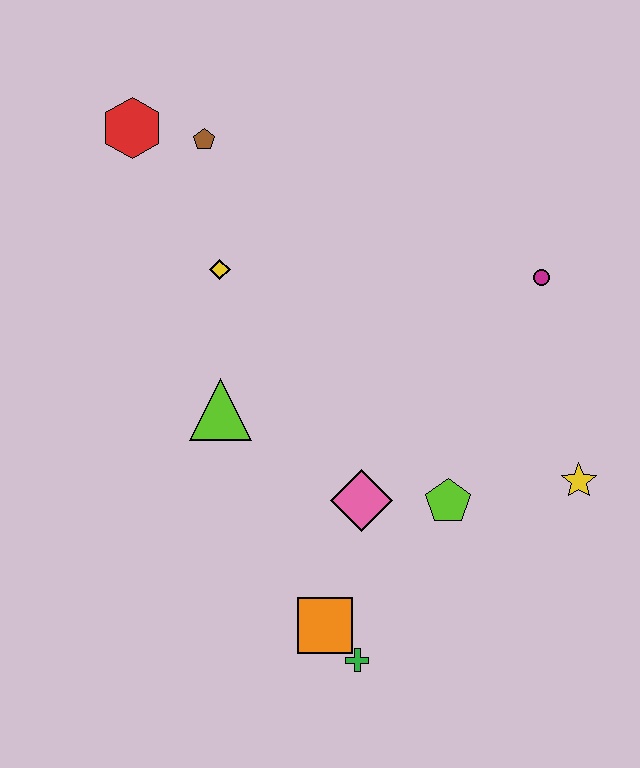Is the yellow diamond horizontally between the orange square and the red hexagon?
Yes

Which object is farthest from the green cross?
The red hexagon is farthest from the green cross.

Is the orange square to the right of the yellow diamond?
Yes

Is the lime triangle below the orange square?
No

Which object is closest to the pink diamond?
The lime pentagon is closest to the pink diamond.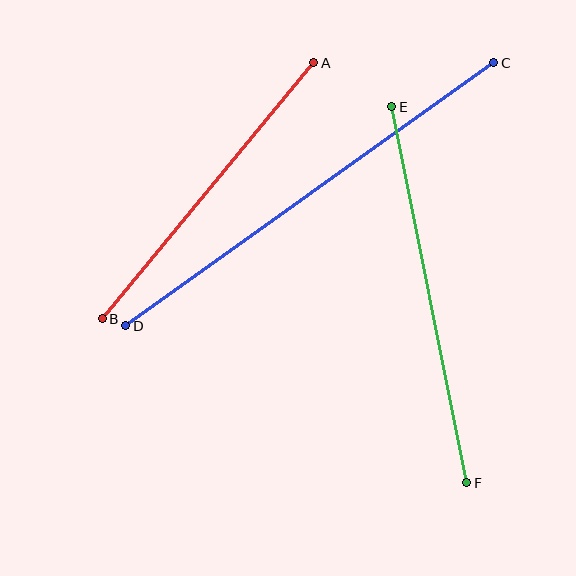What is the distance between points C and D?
The distance is approximately 452 pixels.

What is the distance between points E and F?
The distance is approximately 383 pixels.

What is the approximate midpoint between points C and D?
The midpoint is at approximately (310, 194) pixels.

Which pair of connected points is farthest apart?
Points C and D are farthest apart.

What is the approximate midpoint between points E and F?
The midpoint is at approximately (429, 295) pixels.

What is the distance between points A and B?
The distance is approximately 332 pixels.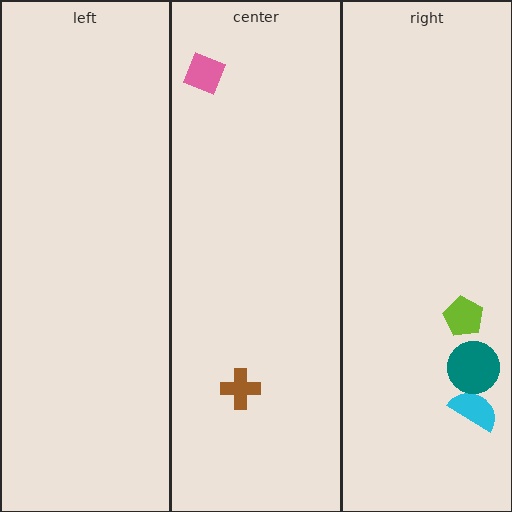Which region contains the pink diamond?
The center region.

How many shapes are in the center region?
2.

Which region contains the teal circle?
The right region.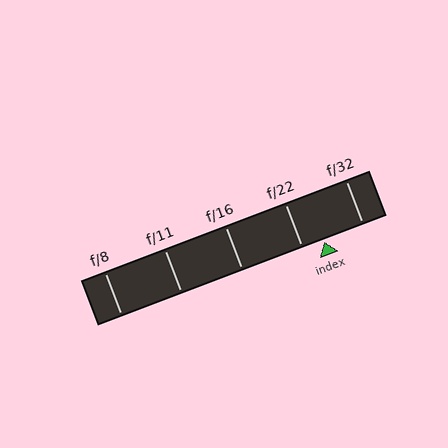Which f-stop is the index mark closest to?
The index mark is closest to f/22.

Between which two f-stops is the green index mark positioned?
The index mark is between f/22 and f/32.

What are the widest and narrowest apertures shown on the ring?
The widest aperture shown is f/8 and the narrowest is f/32.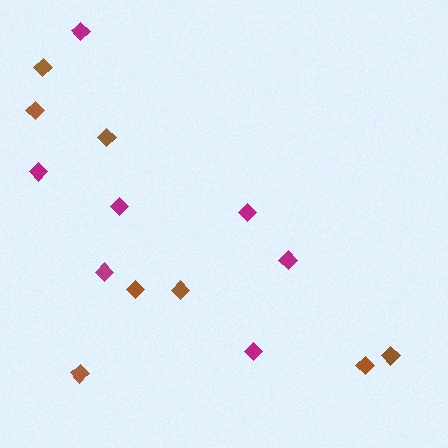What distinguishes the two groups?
There are 2 groups: one group of brown diamonds (8) and one group of magenta diamonds (7).